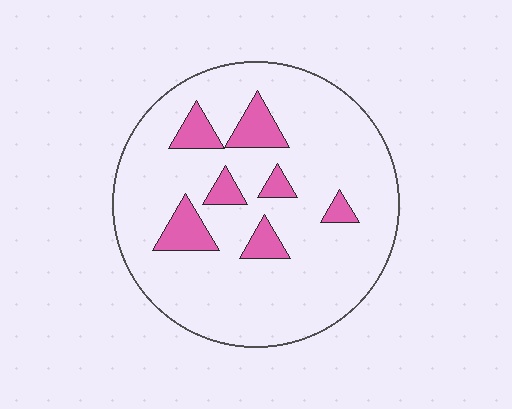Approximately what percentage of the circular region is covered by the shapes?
Approximately 15%.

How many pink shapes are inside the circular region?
7.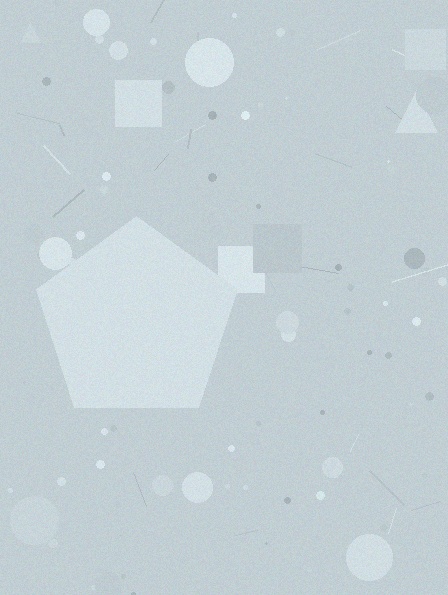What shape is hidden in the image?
A pentagon is hidden in the image.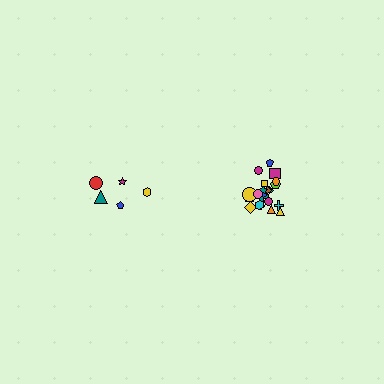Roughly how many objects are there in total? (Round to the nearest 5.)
Roughly 25 objects in total.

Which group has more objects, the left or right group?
The right group.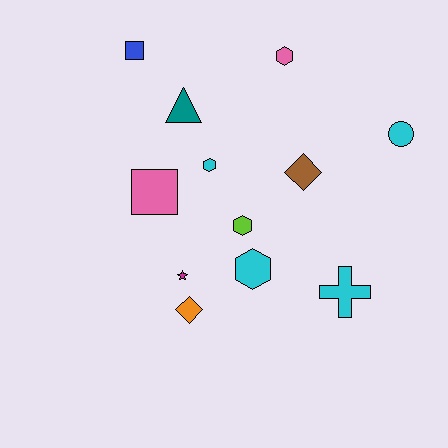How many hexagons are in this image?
There are 4 hexagons.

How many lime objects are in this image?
There is 1 lime object.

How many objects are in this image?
There are 12 objects.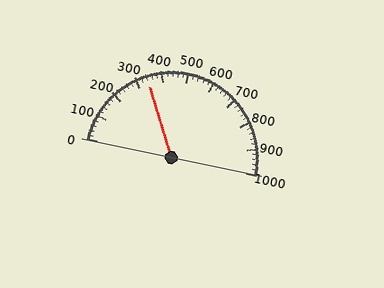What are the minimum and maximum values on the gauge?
The gauge ranges from 0 to 1000.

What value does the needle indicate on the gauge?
The needle indicates approximately 340.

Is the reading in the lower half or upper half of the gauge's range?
The reading is in the lower half of the range (0 to 1000).